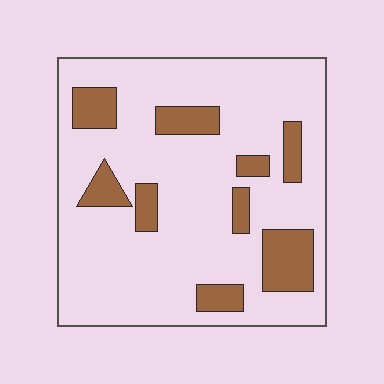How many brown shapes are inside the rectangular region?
9.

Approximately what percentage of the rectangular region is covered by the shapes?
Approximately 20%.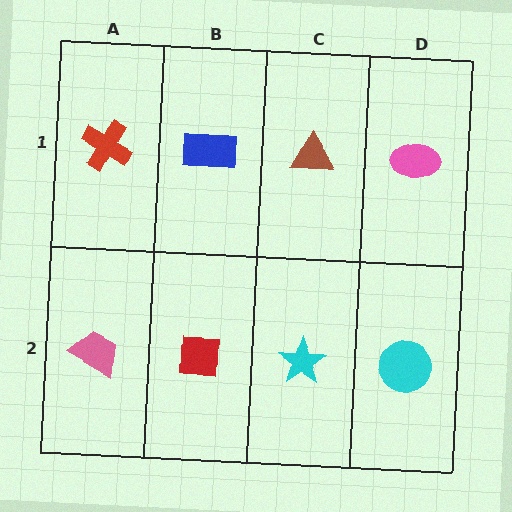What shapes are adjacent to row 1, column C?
A cyan star (row 2, column C), a blue rectangle (row 1, column B), a pink ellipse (row 1, column D).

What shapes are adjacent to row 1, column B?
A red square (row 2, column B), a red cross (row 1, column A), a brown triangle (row 1, column C).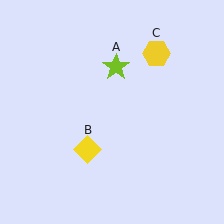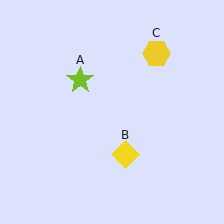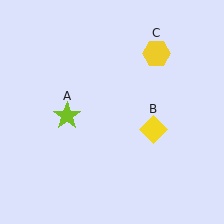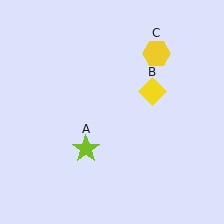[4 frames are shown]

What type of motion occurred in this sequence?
The lime star (object A), yellow diamond (object B) rotated counterclockwise around the center of the scene.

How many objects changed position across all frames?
2 objects changed position: lime star (object A), yellow diamond (object B).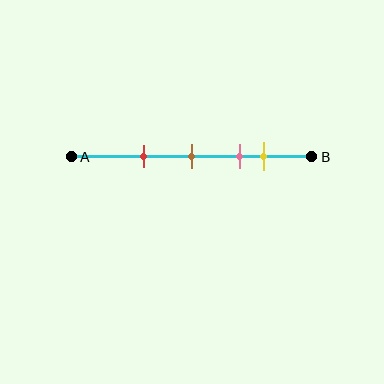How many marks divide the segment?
There are 4 marks dividing the segment.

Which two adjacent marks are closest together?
The pink and yellow marks are the closest adjacent pair.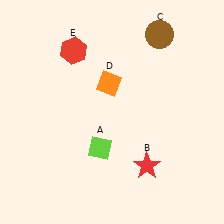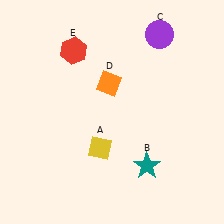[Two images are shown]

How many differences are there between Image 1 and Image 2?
There are 3 differences between the two images.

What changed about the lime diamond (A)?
In Image 1, A is lime. In Image 2, it changed to yellow.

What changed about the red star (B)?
In Image 1, B is red. In Image 2, it changed to teal.